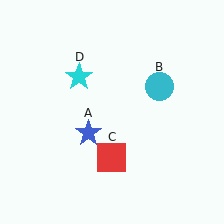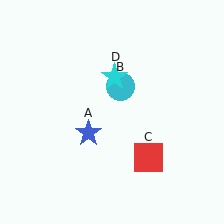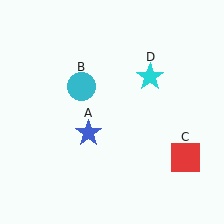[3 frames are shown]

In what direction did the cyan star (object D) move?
The cyan star (object D) moved right.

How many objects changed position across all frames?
3 objects changed position: cyan circle (object B), red square (object C), cyan star (object D).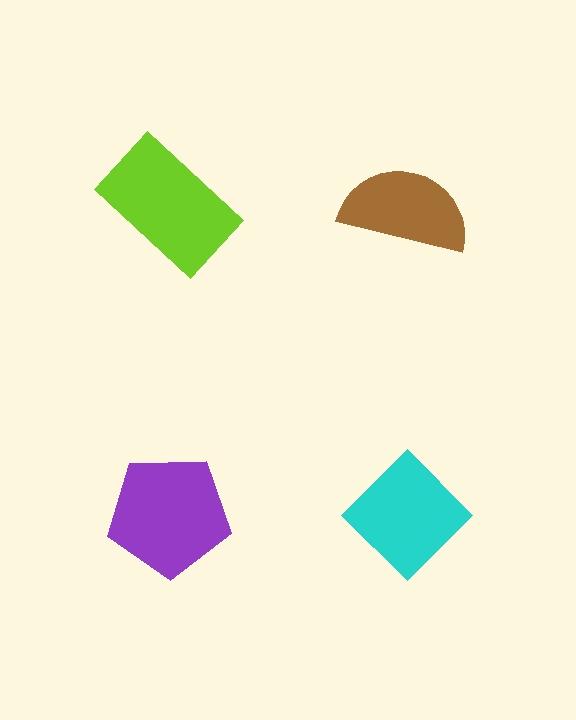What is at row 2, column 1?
A purple pentagon.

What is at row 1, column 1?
A lime rectangle.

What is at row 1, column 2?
A brown semicircle.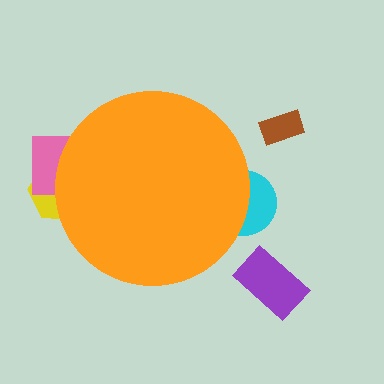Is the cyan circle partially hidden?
Yes, the cyan circle is partially hidden behind the orange circle.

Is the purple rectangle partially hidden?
No, the purple rectangle is fully visible.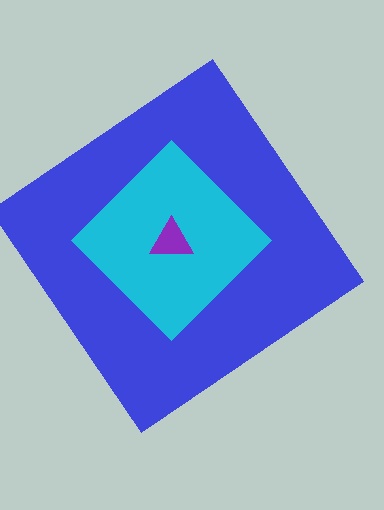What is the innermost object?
The purple triangle.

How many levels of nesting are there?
3.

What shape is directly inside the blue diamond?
The cyan diamond.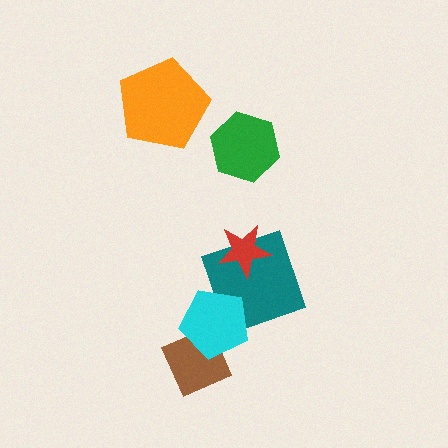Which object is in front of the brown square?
The cyan pentagon is in front of the brown square.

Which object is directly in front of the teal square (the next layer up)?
The cyan pentagon is directly in front of the teal square.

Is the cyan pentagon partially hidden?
No, no other shape covers it.